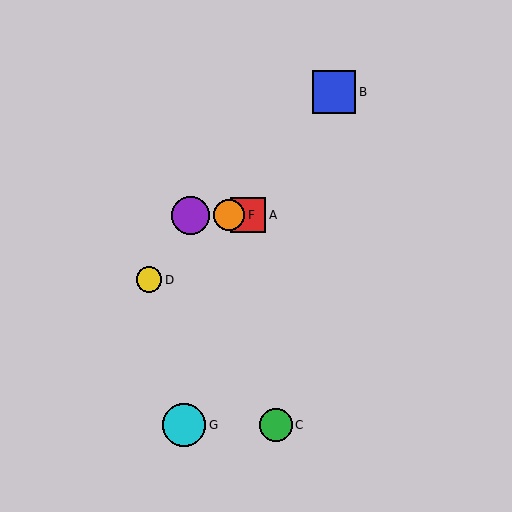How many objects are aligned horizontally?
3 objects (A, E, F) are aligned horizontally.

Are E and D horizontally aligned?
No, E is at y≈215 and D is at y≈280.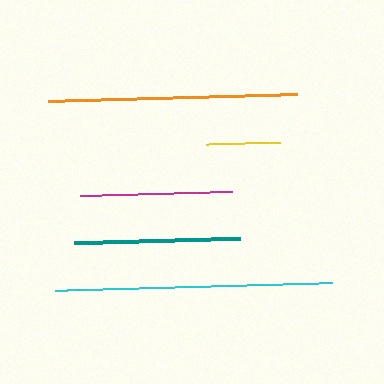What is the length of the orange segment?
The orange segment is approximately 249 pixels long.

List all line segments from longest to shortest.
From longest to shortest: cyan, orange, teal, magenta, yellow.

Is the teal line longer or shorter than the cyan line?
The cyan line is longer than the teal line.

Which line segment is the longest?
The cyan line is the longest at approximately 277 pixels.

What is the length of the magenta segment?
The magenta segment is approximately 152 pixels long.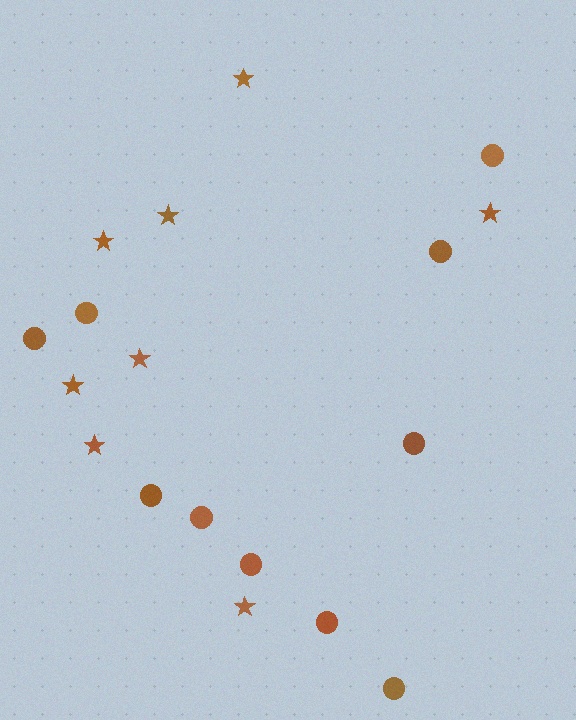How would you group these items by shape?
There are 2 groups: one group of circles (10) and one group of stars (8).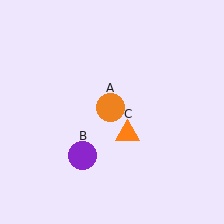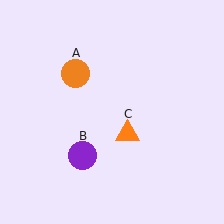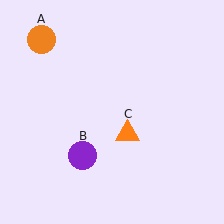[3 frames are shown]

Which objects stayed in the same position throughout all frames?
Purple circle (object B) and orange triangle (object C) remained stationary.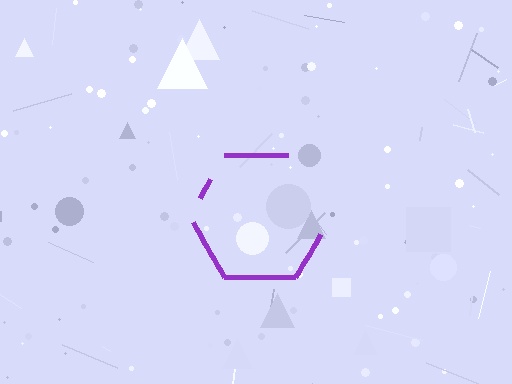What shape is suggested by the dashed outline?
The dashed outline suggests a hexagon.